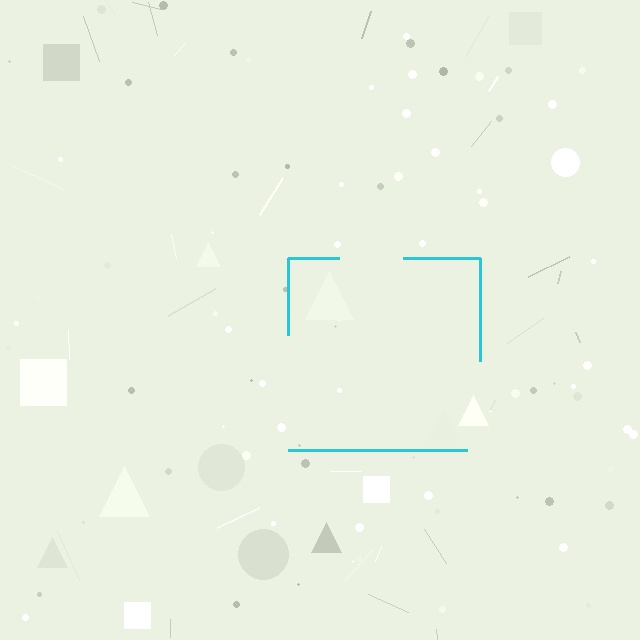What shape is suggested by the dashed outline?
The dashed outline suggests a square.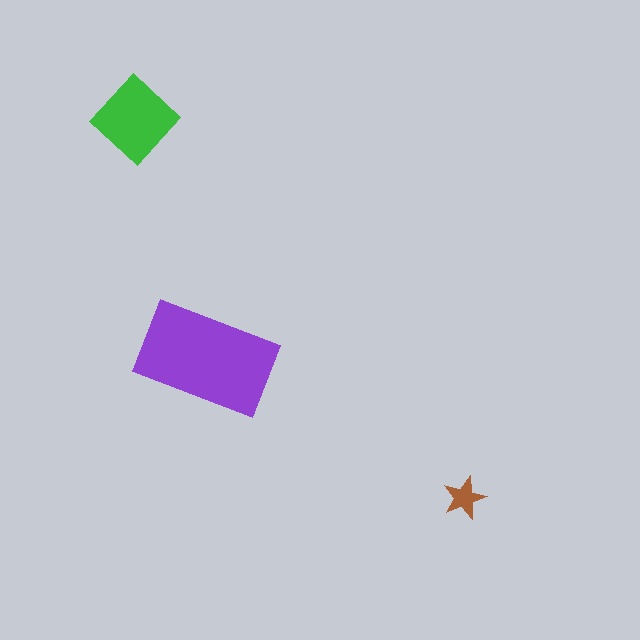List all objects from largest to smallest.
The purple rectangle, the green diamond, the brown star.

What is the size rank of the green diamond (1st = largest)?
2nd.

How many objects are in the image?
There are 3 objects in the image.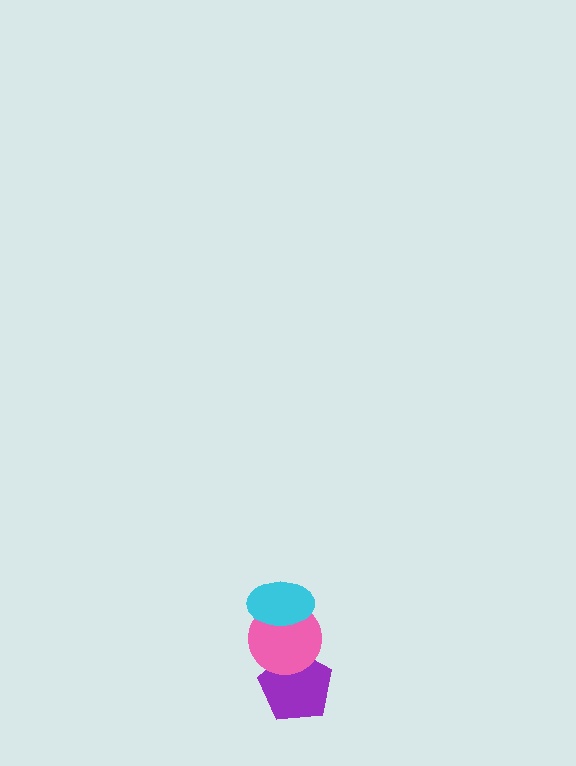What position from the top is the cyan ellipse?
The cyan ellipse is 1st from the top.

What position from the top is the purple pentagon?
The purple pentagon is 3rd from the top.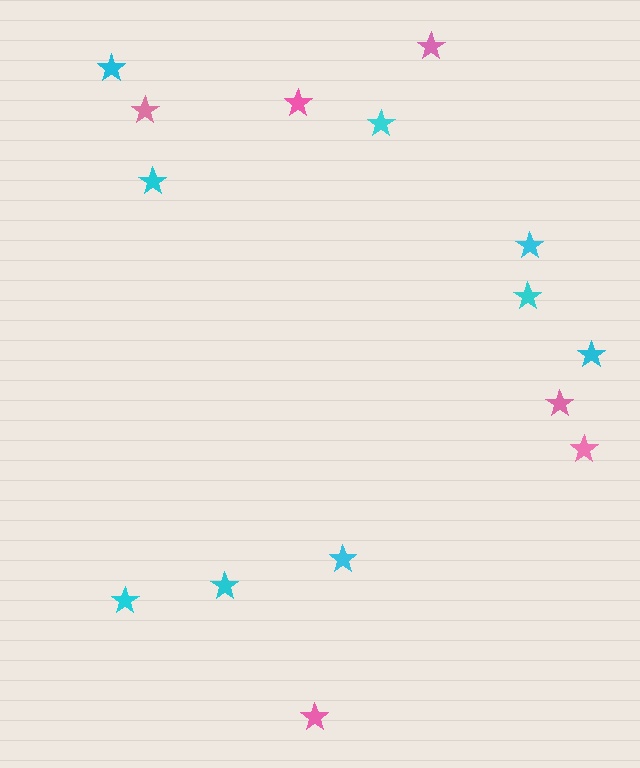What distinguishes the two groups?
There are 2 groups: one group of pink stars (6) and one group of cyan stars (9).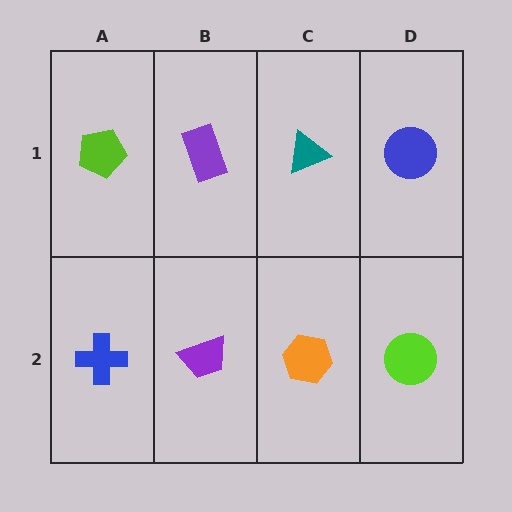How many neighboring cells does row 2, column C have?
3.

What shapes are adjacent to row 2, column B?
A purple rectangle (row 1, column B), a blue cross (row 2, column A), an orange hexagon (row 2, column C).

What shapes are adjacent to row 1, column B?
A purple trapezoid (row 2, column B), a lime pentagon (row 1, column A), a teal triangle (row 1, column C).